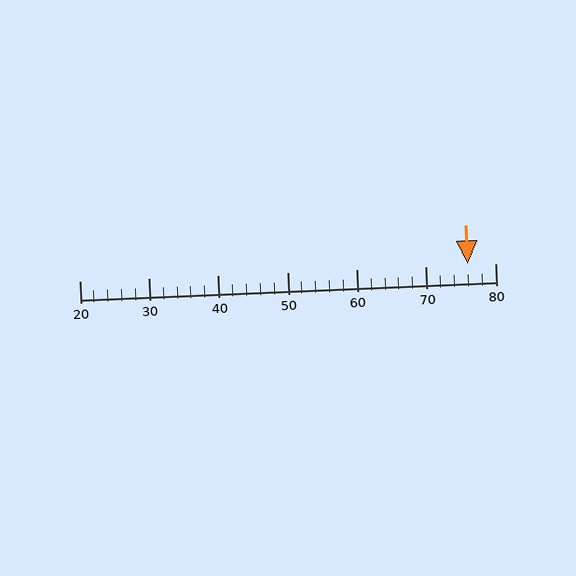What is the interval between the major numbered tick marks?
The major tick marks are spaced 10 units apart.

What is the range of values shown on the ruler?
The ruler shows values from 20 to 80.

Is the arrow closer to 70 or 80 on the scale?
The arrow is closer to 80.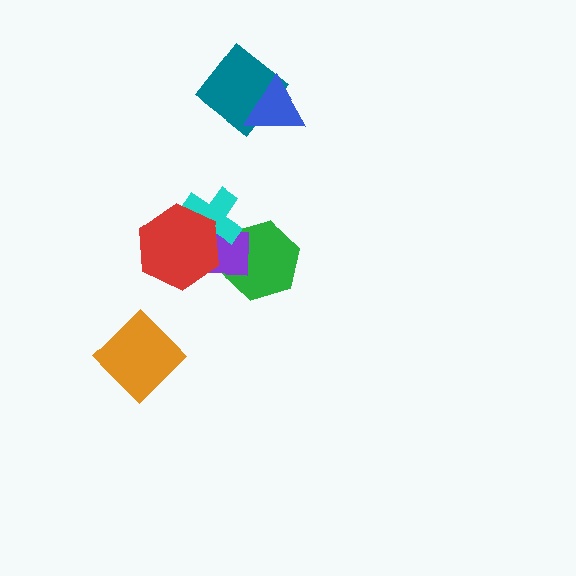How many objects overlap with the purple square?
3 objects overlap with the purple square.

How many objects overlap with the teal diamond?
1 object overlaps with the teal diamond.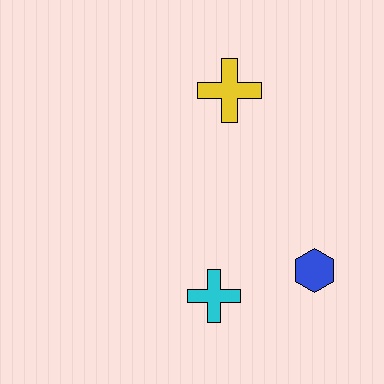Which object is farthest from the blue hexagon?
The yellow cross is farthest from the blue hexagon.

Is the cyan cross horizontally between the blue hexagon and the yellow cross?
No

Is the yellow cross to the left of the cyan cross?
No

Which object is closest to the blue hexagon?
The cyan cross is closest to the blue hexagon.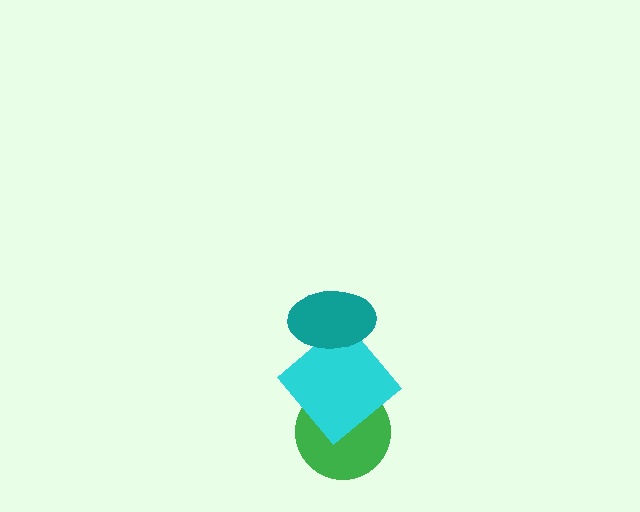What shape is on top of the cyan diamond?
The teal ellipse is on top of the cyan diamond.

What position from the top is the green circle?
The green circle is 3rd from the top.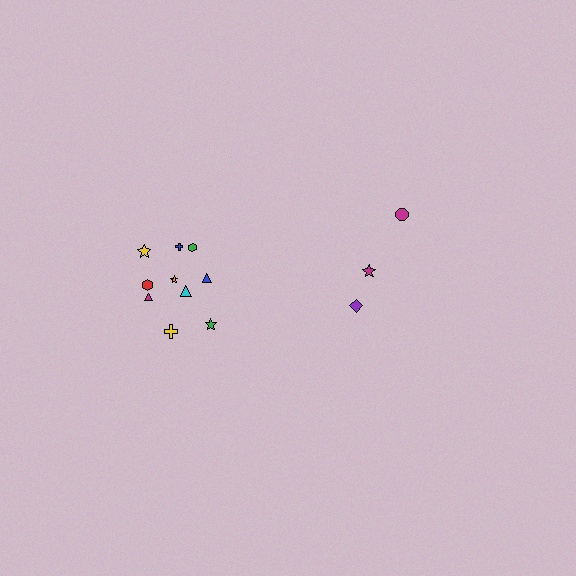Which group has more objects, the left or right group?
The left group.